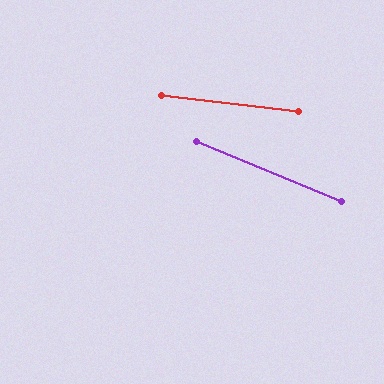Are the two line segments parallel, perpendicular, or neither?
Neither parallel nor perpendicular — they differ by about 16°.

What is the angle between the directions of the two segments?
Approximately 16 degrees.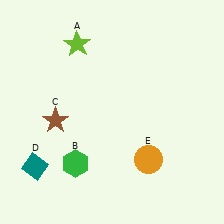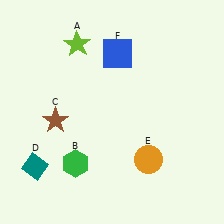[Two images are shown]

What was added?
A blue square (F) was added in Image 2.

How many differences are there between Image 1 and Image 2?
There is 1 difference between the two images.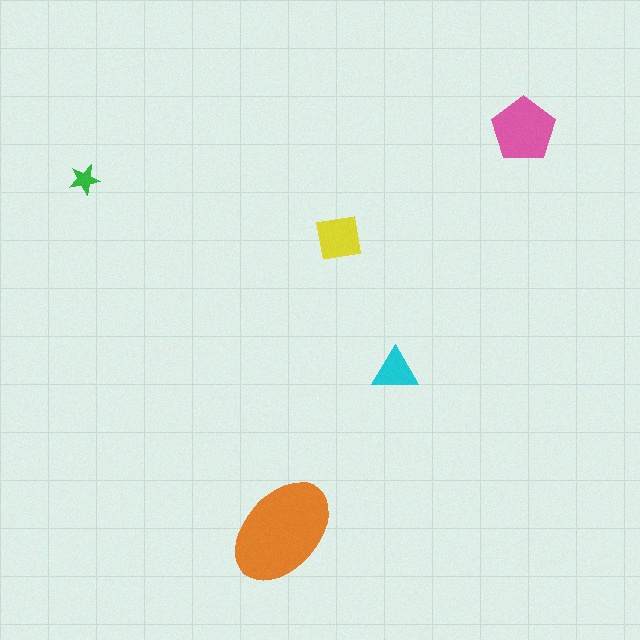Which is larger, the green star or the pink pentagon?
The pink pentagon.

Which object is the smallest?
The green star.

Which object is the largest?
The orange ellipse.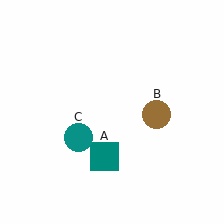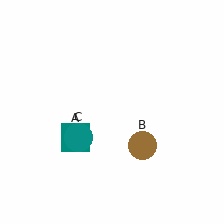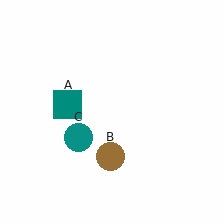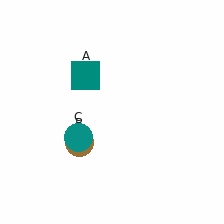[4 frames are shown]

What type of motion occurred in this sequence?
The teal square (object A), brown circle (object B) rotated clockwise around the center of the scene.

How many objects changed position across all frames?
2 objects changed position: teal square (object A), brown circle (object B).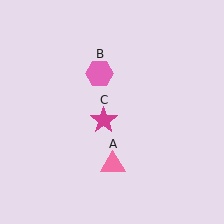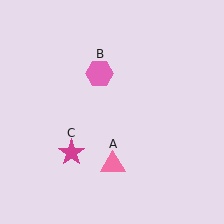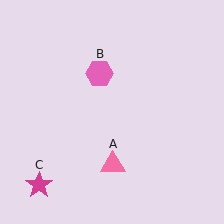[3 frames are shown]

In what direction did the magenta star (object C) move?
The magenta star (object C) moved down and to the left.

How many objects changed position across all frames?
1 object changed position: magenta star (object C).